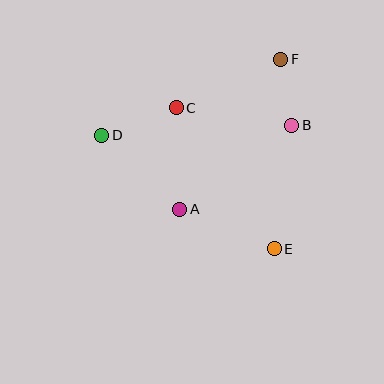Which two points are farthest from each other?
Points D and E are farthest from each other.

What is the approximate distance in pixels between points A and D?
The distance between A and D is approximately 108 pixels.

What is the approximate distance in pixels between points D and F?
The distance between D and F is approximately 194 pixels.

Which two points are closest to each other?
Points B and F are closest to each other.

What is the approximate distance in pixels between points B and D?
The distance between B and D is approximately 190 pixels.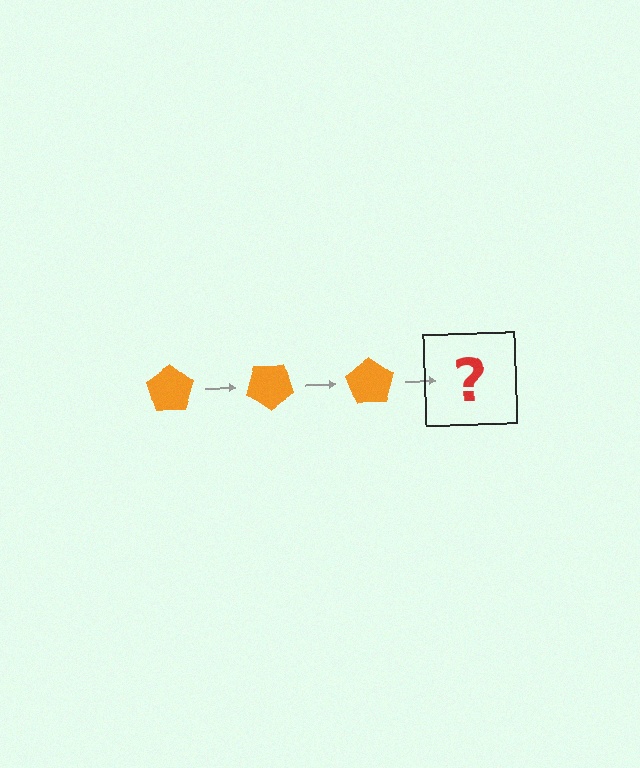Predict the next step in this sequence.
The next step is an orange pentagon rotated 105 degrees.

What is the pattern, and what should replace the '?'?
The pattern is that the pentagon rotates 35 degrees each step. The '?' should be an orange pentagon rotated 105 degrees.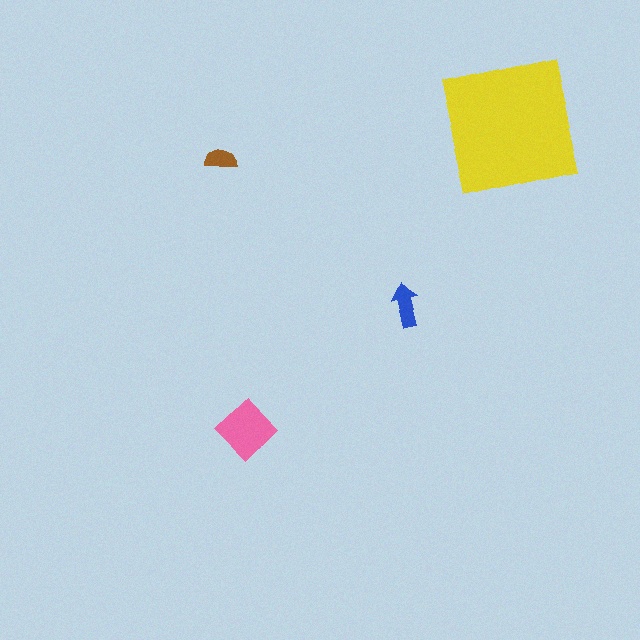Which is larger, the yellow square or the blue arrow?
The yellow square.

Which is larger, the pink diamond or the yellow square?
The yellow square.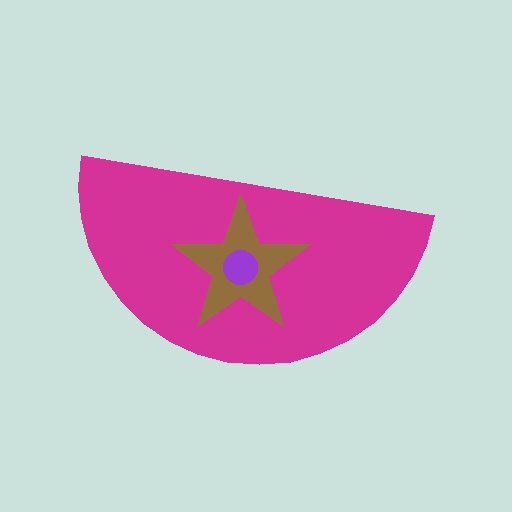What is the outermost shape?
The magenta semicircle.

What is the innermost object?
The purple circle.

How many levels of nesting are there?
3.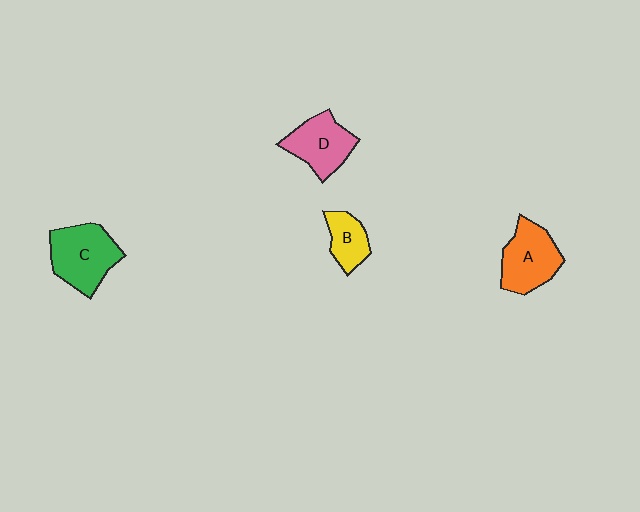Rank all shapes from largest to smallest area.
From largest to smallest: C (green), A (orange), D (pink), B (yellow).